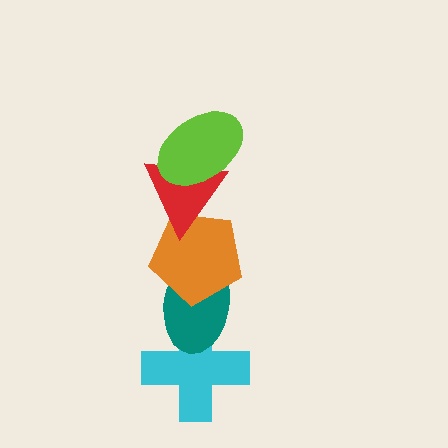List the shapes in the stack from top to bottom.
From top to bottom: the lime ellipse, the red triangle, the orange pentagon, the teal ellipse, the cyan cross.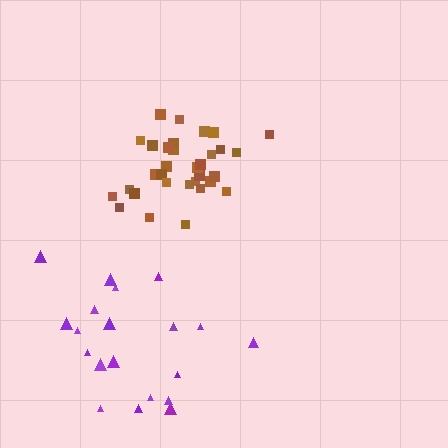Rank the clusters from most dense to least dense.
brown, purple.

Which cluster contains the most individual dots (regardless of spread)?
Brown (33).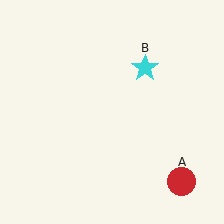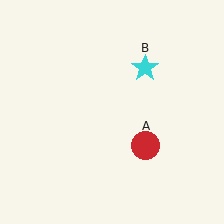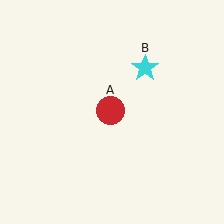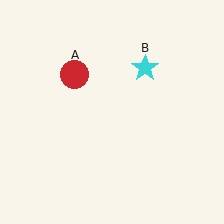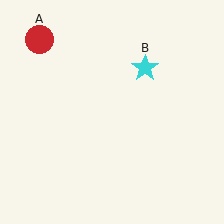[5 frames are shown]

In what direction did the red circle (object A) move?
The red circle (object A) moved up and to the left.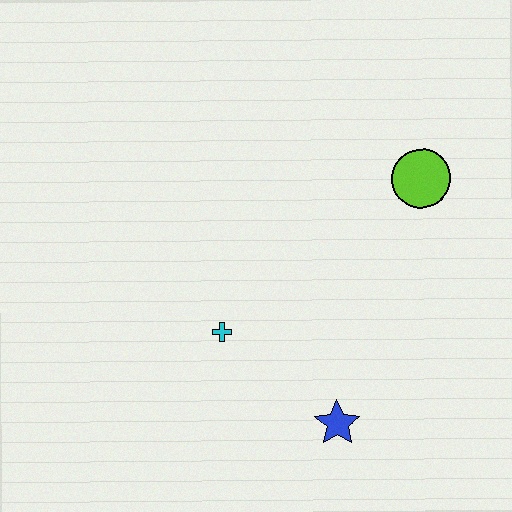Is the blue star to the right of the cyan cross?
Yes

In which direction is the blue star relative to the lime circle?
The blue star is below the lime circle.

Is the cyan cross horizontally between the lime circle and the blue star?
No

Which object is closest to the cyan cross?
The blue star is closest to the cyan cross.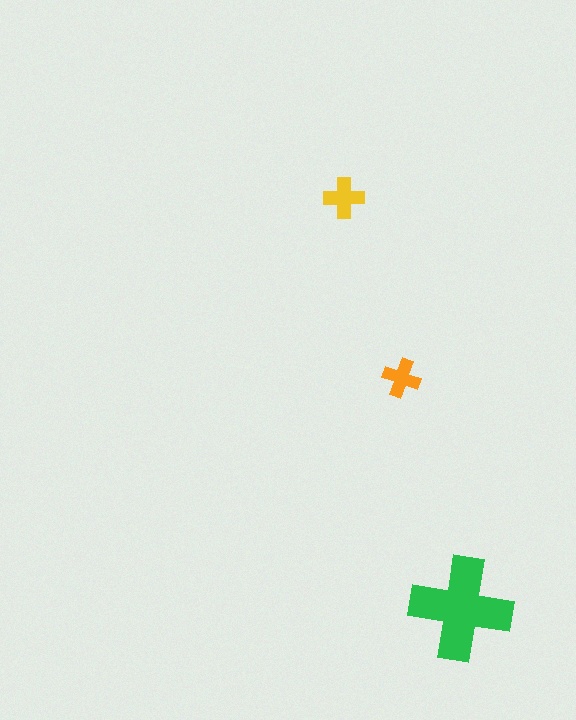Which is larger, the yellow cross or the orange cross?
The yellow one.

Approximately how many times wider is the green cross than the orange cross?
About 2.5 times wider.